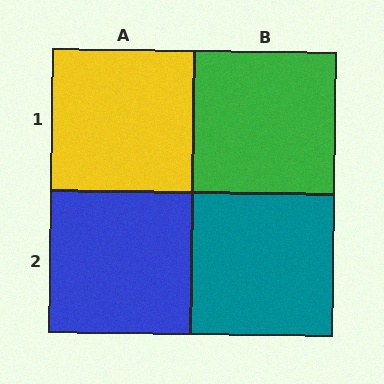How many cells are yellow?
1 cell is yellow.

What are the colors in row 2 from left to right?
Blue, teal.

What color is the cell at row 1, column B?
Green.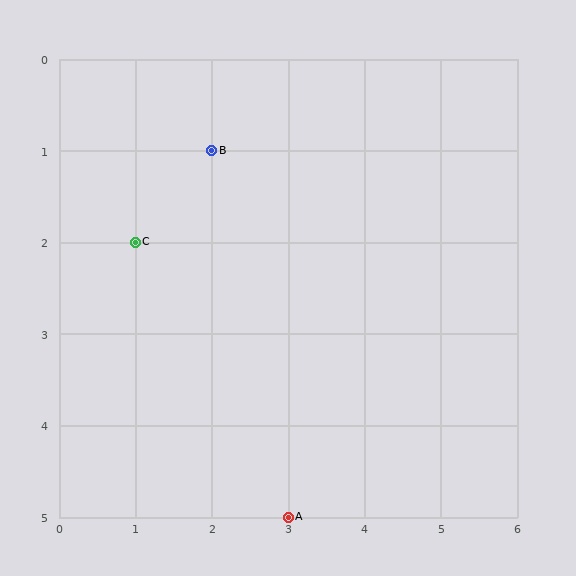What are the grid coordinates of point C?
Point C is at grid coordinates (1, 2).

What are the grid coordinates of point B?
Point B is at grid coordinates (2, 1).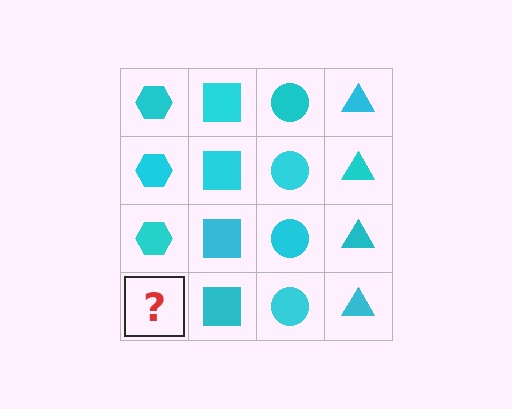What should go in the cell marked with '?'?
The missing cell should contain a cyan hexagon.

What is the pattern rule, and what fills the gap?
The rule is that each column has a consistent shape. The gap should be filled with a cyan hexagon.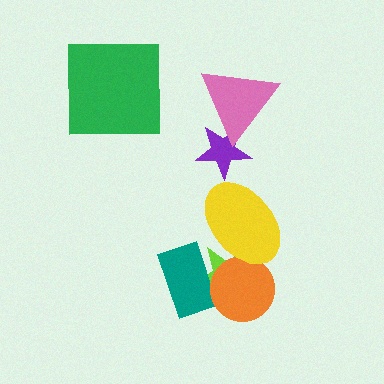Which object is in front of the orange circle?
The yellow ellipse is in front of the orange circle.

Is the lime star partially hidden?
Yes, it is partially covered by another shape.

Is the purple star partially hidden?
Yes, it is partially covered by another shape.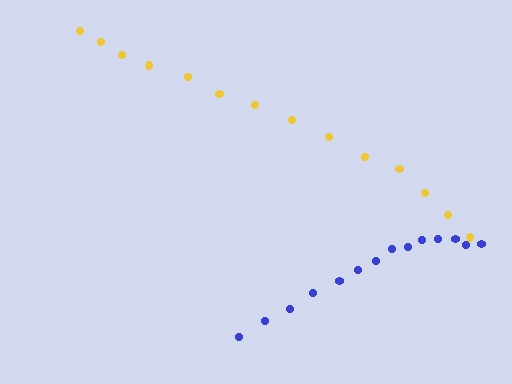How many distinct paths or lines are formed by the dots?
There are 2 distinct paths.